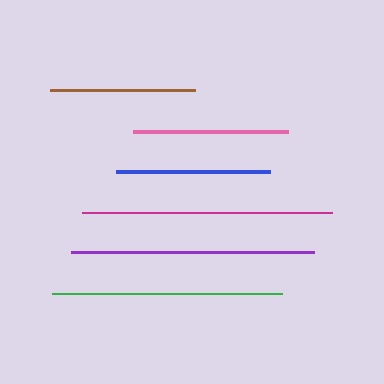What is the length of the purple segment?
The purple segment is approximately 243 pixels long.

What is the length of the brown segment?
The brown segment is approximately 145 pixels long.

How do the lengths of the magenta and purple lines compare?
The magenta and purple lines are approximately the same length.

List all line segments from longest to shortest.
From longest to shortest: magenta, purple, green, pink, blue, brown.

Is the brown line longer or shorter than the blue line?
The blue line is longer than the brown line.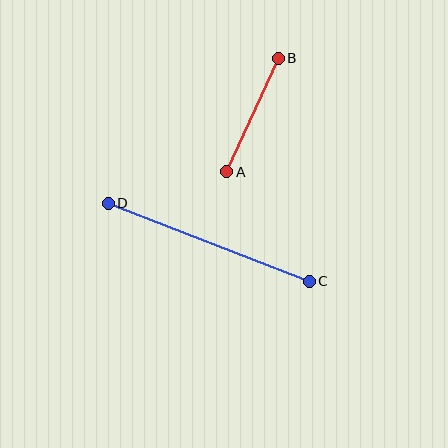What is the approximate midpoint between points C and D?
The midpoint is at approximately (209, 242) pixels.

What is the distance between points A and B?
The distance is approximately 125 pixels.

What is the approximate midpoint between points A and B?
The midpoint is at approximately (252, 115) pixels.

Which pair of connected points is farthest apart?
Points C and D are farthest apart.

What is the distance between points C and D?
The distance is approximately 216 pixels.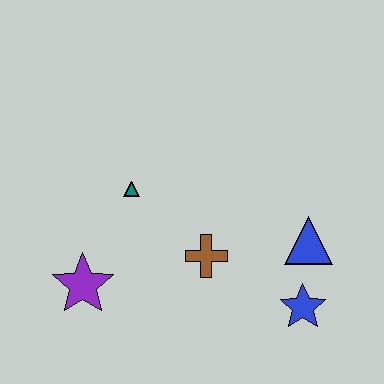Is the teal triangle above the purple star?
Yes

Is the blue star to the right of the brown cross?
Yes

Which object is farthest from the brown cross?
The purple star is farthest from the brown cross.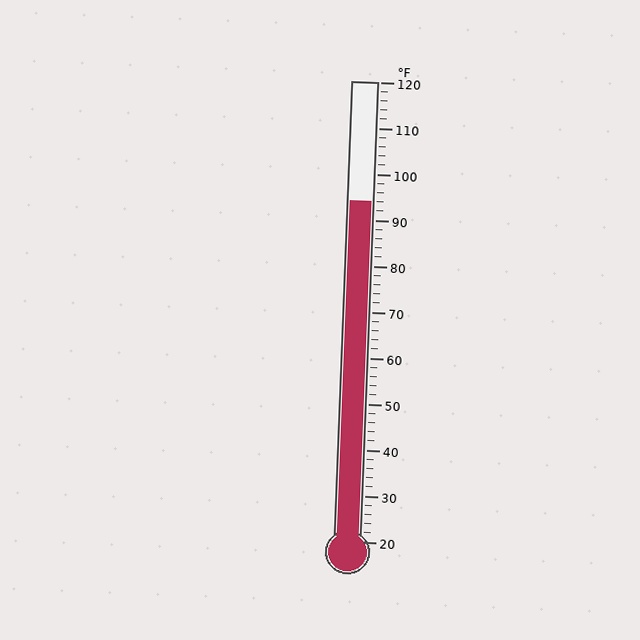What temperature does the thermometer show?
The thermometer shows approximately 94°F.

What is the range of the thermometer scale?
The thermometer scale ranges from 20°F to 120°F.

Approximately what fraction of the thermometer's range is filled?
The thermometer is filled to approximately 75% of its range.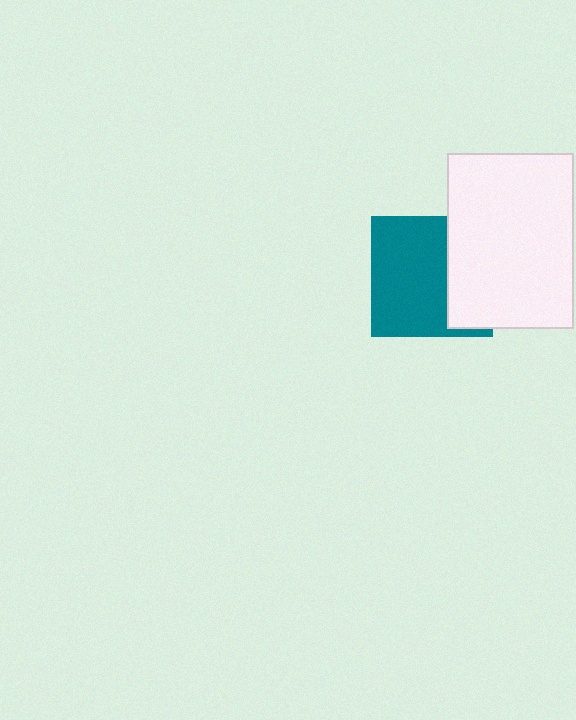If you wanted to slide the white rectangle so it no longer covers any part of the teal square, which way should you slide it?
Slide it right — that is the most direct way to separate the two shapes.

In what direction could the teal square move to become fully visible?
The teal square could move left. That would shift it out from behind the white rectangle entirely.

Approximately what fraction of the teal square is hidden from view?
Roughly 35% of the teal square is hidden behind the white rectangle.